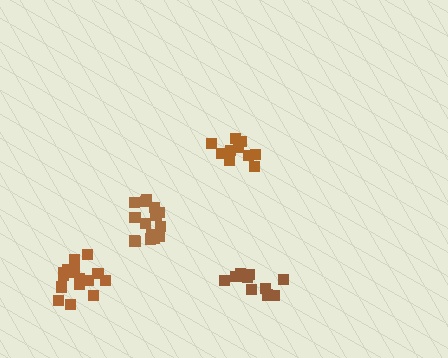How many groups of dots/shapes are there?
There are 4 groups.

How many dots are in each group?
Group 1: 11 dots, Group 2: 16 dots, Group 3: 11 dots, Group 4: 16 dots (54 total).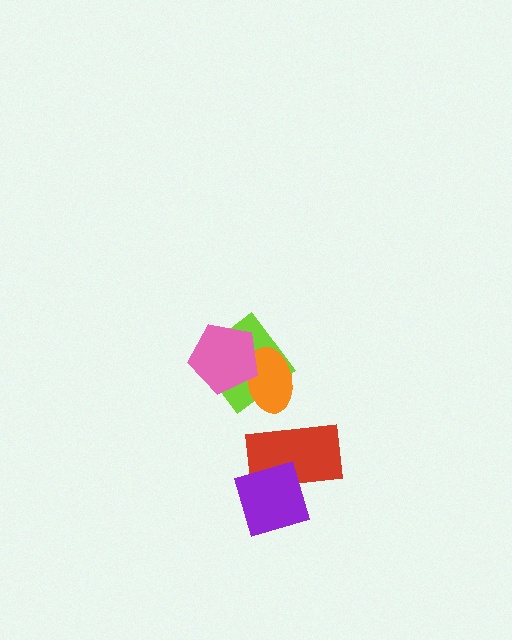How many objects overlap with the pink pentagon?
2 objects overlap with the pink pentagon.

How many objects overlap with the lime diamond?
2 objects overlap with the lime diamond.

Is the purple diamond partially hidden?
No, no other shape covers it.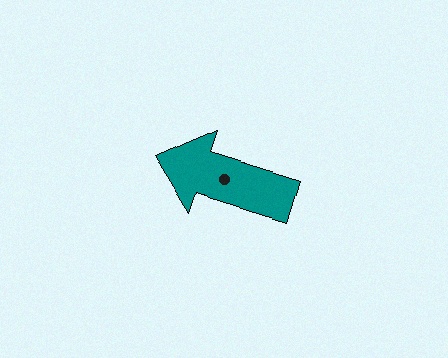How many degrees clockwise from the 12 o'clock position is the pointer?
Approximately 287 degrees.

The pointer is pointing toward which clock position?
Roughly 10 o'clock.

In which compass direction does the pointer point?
West.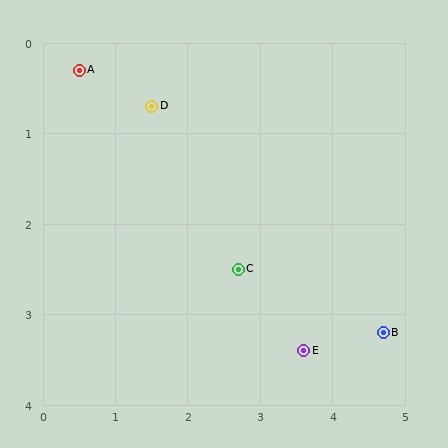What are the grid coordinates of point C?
Point C is at approximately (2.7, 2.5).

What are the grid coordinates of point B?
Point B is at approximately (4.7, 3.2).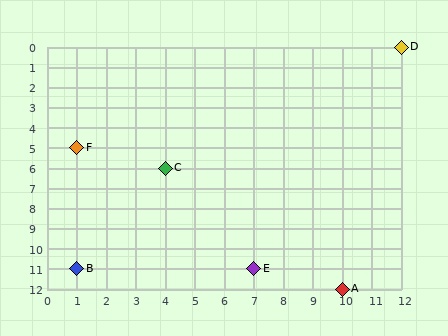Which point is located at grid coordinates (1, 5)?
Point F is at (1, 5).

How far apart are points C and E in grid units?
Points C and E are 3 columns and 5 rows apart (about 5.8 grid units diagonally).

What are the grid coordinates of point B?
Point B is at grid coordinates (1, 11).